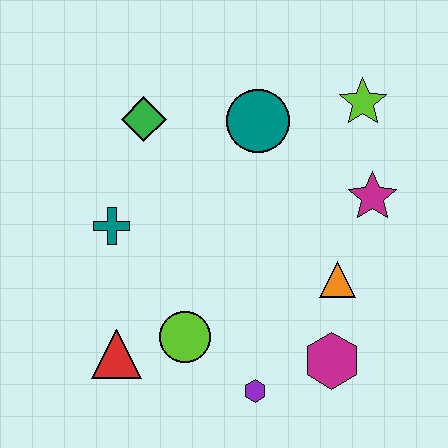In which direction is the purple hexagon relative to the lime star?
The purple hexagon is below the lime star.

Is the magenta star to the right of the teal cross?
Yes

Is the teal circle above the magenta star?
Yes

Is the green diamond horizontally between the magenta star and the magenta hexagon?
No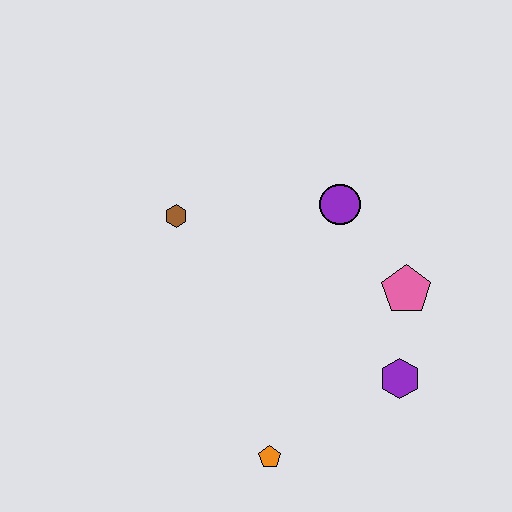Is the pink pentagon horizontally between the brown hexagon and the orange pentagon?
No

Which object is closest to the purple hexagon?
The pink pentagon is closest to the purple hexagon.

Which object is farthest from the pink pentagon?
The brown hexagon is farthest from the pink pentagon.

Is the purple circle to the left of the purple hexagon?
Yes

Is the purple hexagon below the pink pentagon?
Yes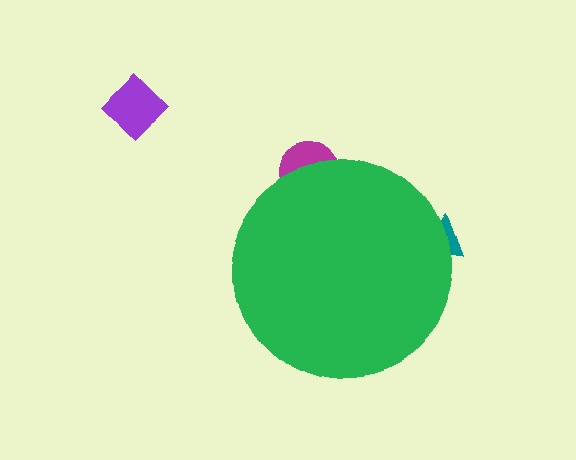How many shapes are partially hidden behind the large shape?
2 shapes are partially hidden.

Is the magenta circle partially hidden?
Yes, the magenta circle is partially hidden behind the green circle.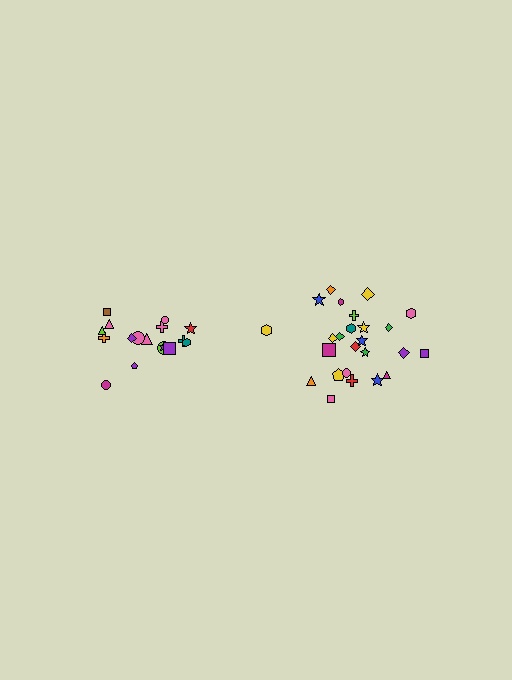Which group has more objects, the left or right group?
The right group.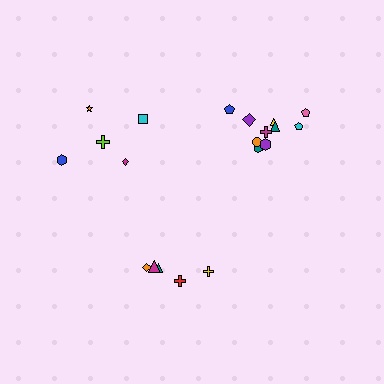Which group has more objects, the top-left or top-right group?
The top-right group.